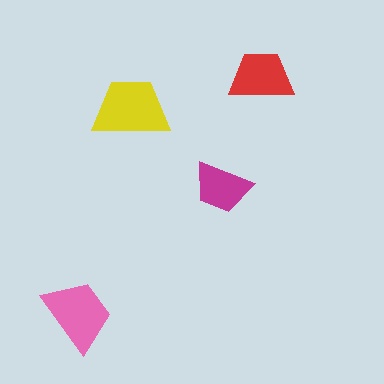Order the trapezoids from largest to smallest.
the yellow one, the pink one, the red one, the magenta one.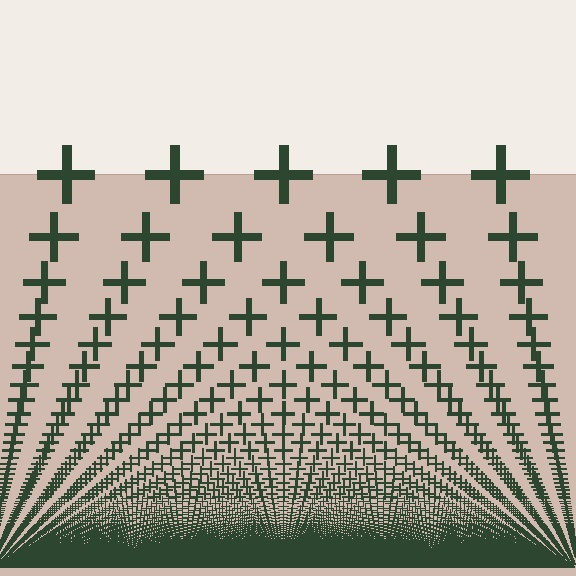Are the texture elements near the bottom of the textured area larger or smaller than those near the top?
Smaller. The gradient is inverted — elements near the bottom are smaller and denser.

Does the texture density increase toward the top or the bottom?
Density increases toward the bottom.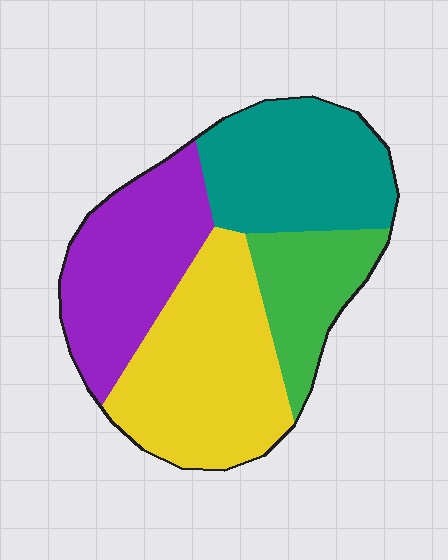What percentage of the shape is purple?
Purple takes up about one quarter (1/4) of the shape.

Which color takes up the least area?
Green, at roughly 15%.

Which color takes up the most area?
Yellow, at roughly 35%.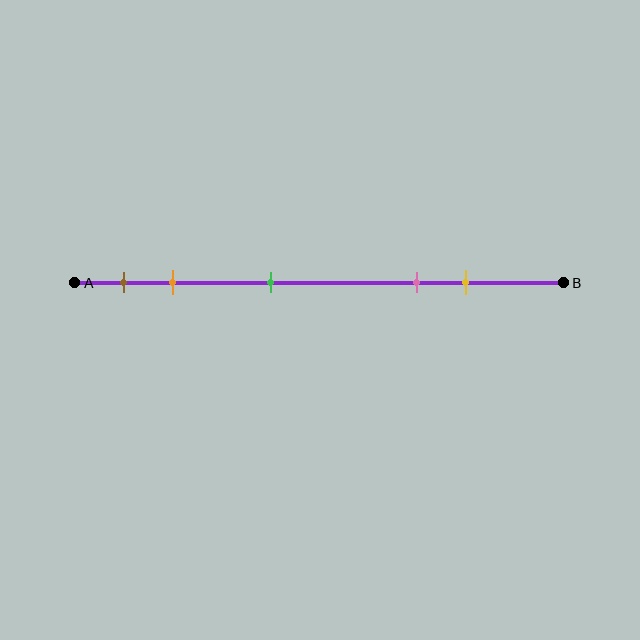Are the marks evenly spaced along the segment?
No, the marks are not evenly spaced.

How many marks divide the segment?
There are 5 marks dividing the segment.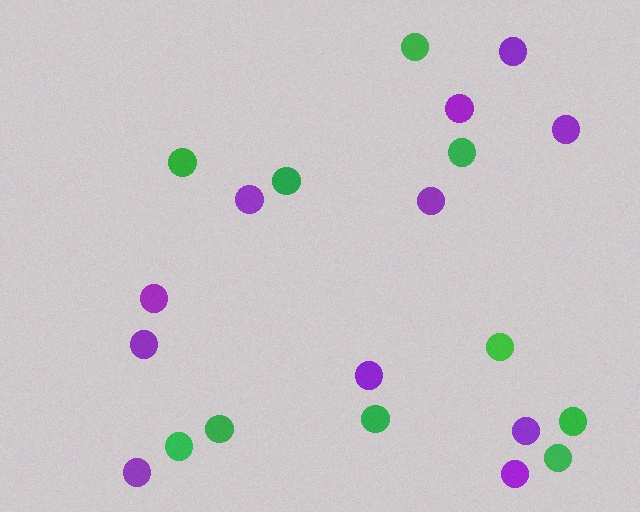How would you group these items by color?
There are 2 groups: one group of purple circles (11) and one group of green circles (10).